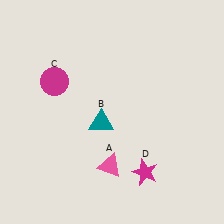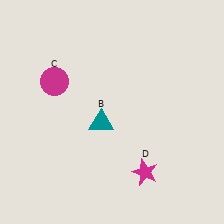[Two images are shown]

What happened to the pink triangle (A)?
The pink triangle (A) was removed in Image 2. It was in the bottom-left area of Image 1.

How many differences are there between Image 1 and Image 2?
There is 1 difference between the two images.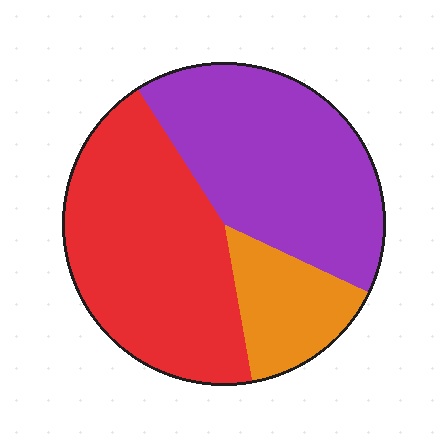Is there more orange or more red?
Red.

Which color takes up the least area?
Orange, at roughly 15%.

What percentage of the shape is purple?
Purple takes up about two fifths (2/5) of the shape.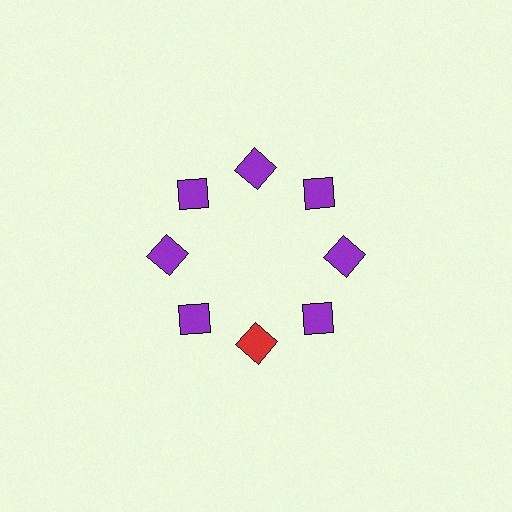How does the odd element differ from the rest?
It has a different color: red instead of purple.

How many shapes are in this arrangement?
There are 8 shapes arranged in a ring pattern.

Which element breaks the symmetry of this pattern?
The red square at roughly the 6 o'clock position breaks the symmetry. All other shapes are purple squares.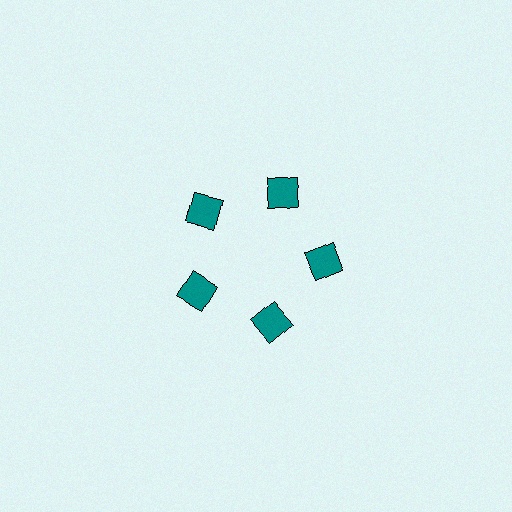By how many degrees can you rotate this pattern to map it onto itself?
The pattern maps onto itself every 72 degrees of rotation.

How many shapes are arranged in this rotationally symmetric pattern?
There are 5 shapes, arranged in 5 groups of 1.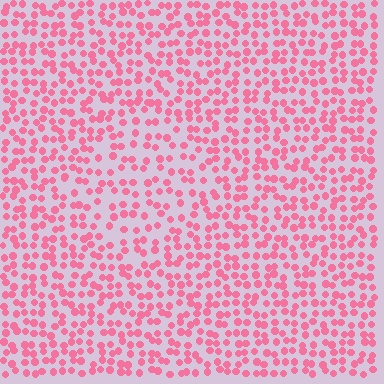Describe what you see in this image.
The image contains small pink elements arranged at two different densities. A diamond-shaped region is visible where the elements are less densely packed than the surrounding area.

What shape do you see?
I see a diamond.